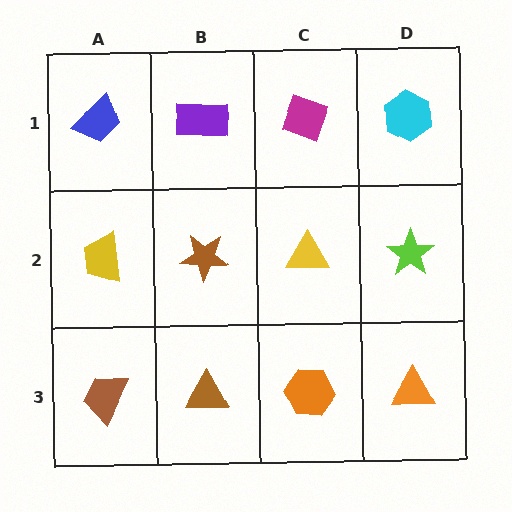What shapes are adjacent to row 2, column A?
A blue trapezoid (row 1, column A), a brown trapezoid (row 3, column A), a brown star (row 2, column B).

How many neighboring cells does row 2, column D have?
3.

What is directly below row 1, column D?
A lime star.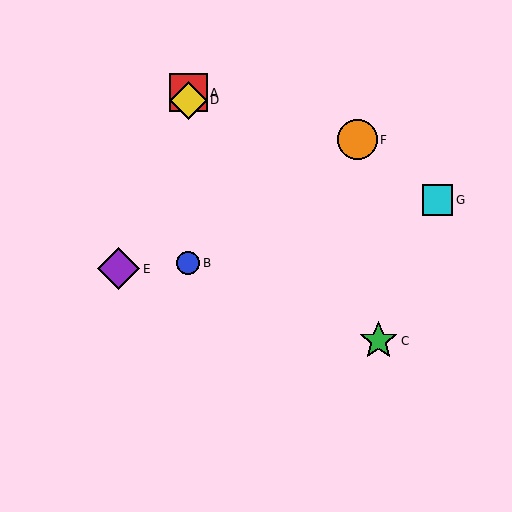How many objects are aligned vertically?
3 objects (A, B, D) are aligned vertically.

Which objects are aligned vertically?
Objects A, B, D are aligned vertically.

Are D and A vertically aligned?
Yes, both are at x≈188.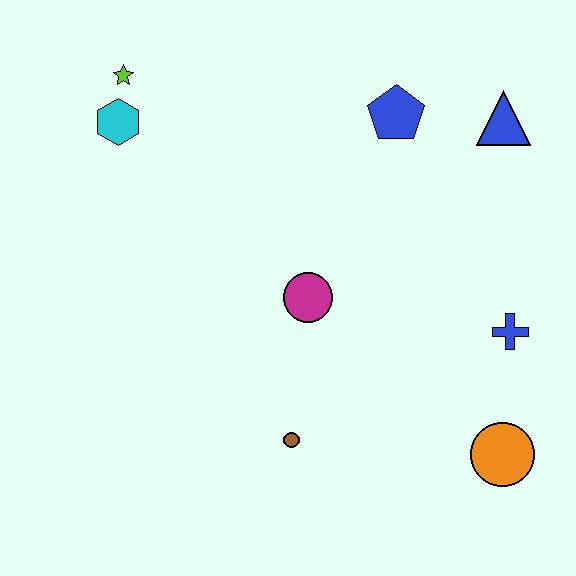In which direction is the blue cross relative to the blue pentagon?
The blue cross is below the blue pentagon.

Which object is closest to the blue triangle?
The blue pentagon is closest to the blue triangle.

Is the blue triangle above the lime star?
No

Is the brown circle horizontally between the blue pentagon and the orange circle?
No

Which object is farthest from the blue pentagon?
The orange circle is farthest from the blue pentagon.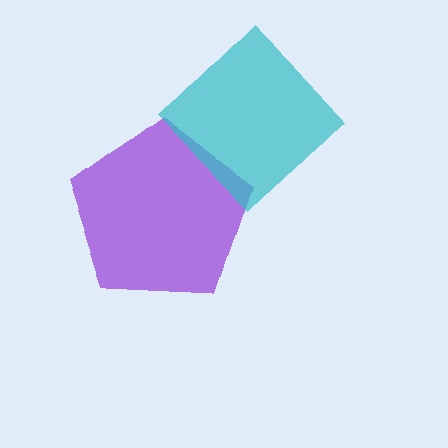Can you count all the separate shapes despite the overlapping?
Yes, there are 2 separate shapes.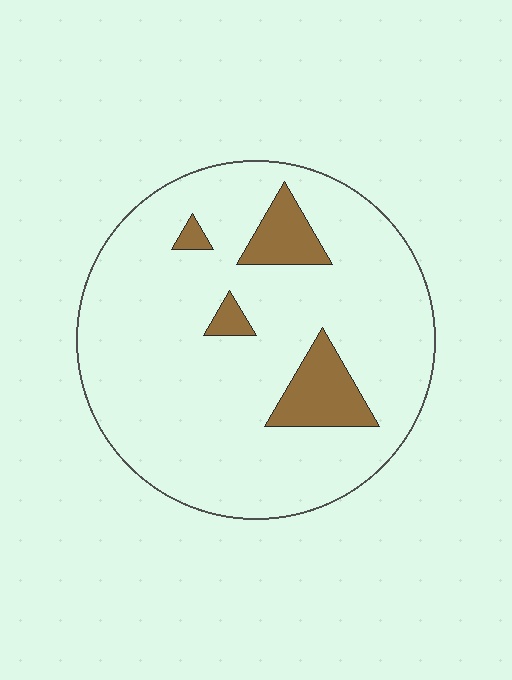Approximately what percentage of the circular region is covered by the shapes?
Approximately 10%.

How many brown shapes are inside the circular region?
4.